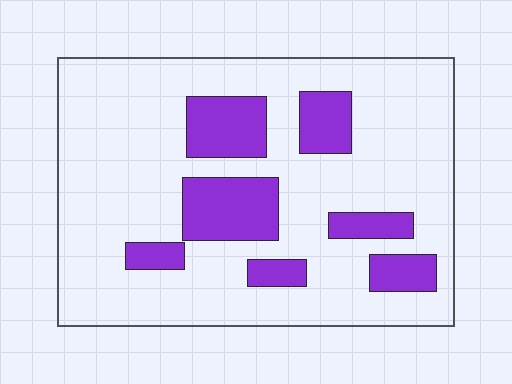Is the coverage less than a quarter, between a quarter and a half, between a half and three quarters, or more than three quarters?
Less than a quarter.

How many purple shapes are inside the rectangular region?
7.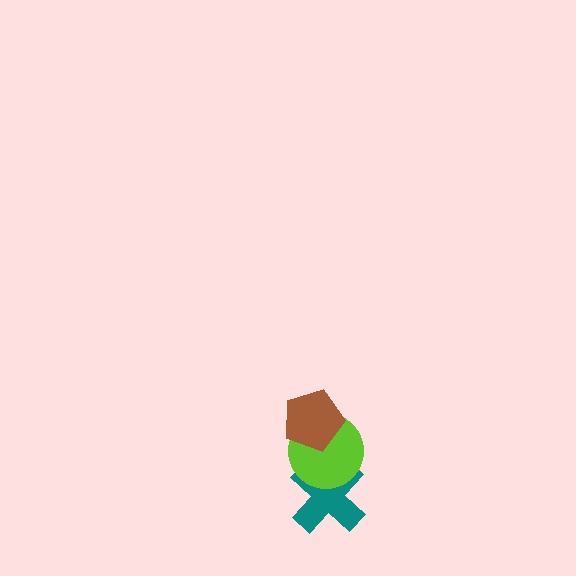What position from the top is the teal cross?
The teal cross is 3rd from the top.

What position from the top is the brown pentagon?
The brown pentagon is 1st from the top.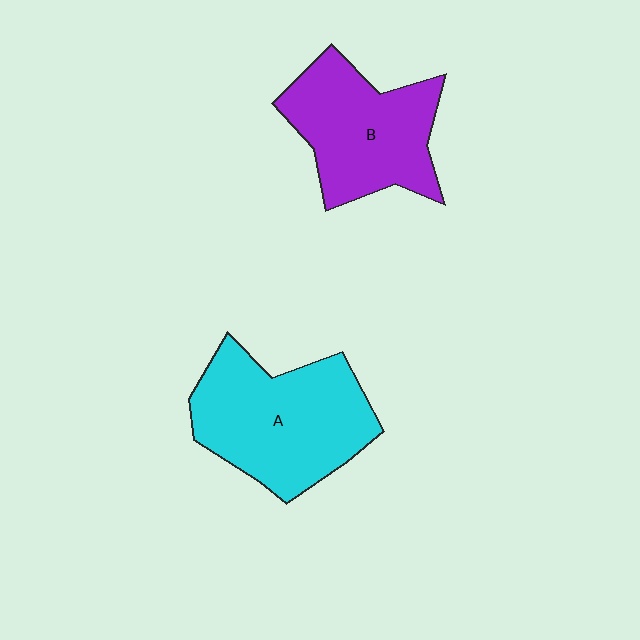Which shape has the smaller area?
Shape B (purple).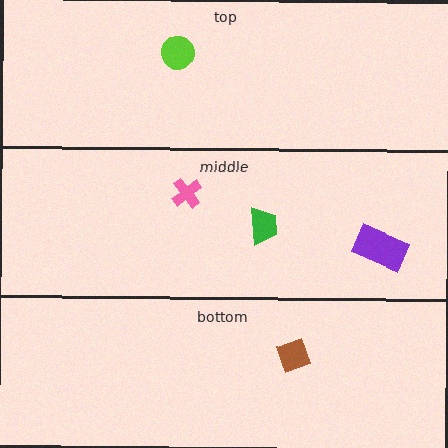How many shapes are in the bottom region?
1.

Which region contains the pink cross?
The middle region.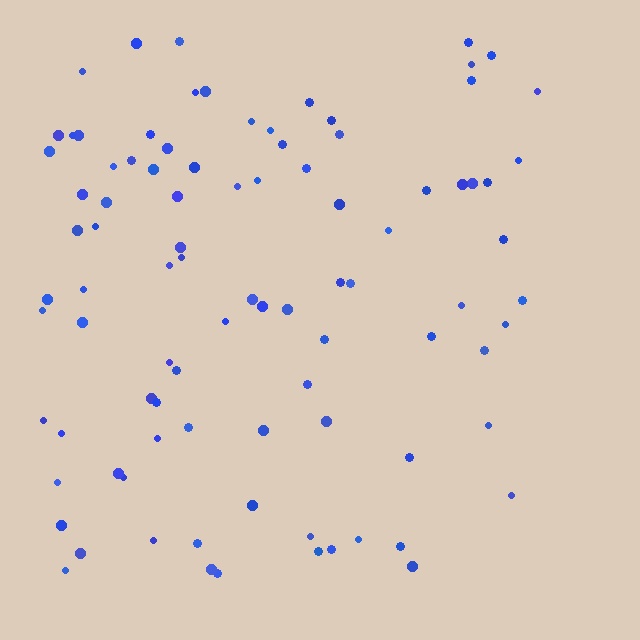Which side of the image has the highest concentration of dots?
The left.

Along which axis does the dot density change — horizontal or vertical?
Horizontal.